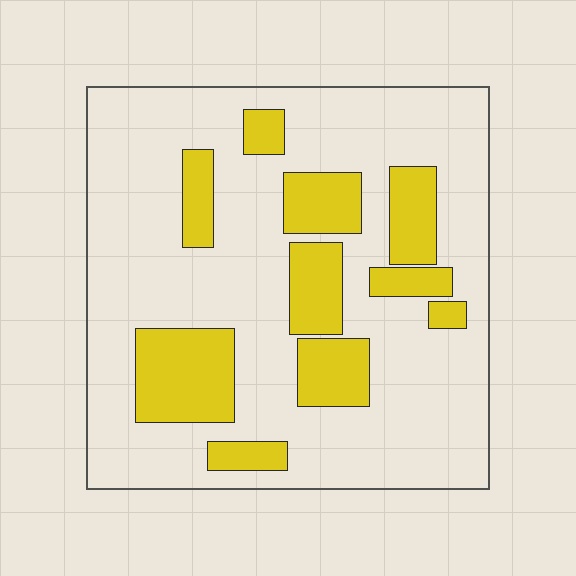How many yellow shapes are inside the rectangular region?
10.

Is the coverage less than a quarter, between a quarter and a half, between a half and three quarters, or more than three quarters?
Less than a quarter.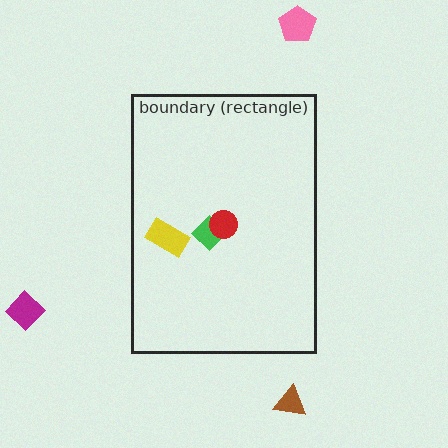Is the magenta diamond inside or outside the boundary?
Outside.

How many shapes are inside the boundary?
3 inside, 3 outside.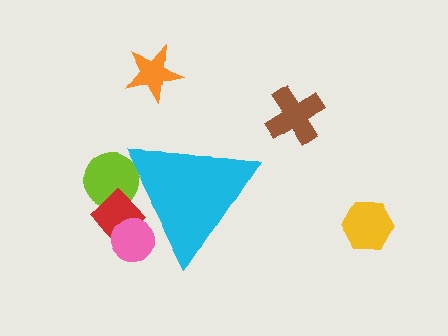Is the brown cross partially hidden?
No, the brown cross is fully visible.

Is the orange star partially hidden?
No, the orange star is fully visible.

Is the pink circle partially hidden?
Yes, the pink circle is partially hidden behind the cyan triangle.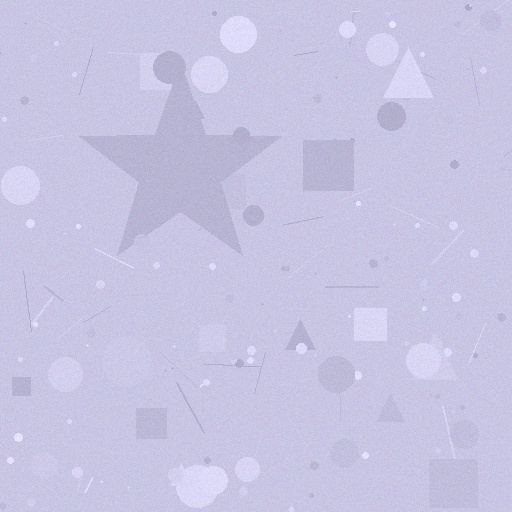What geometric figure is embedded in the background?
A star is embedded in the background.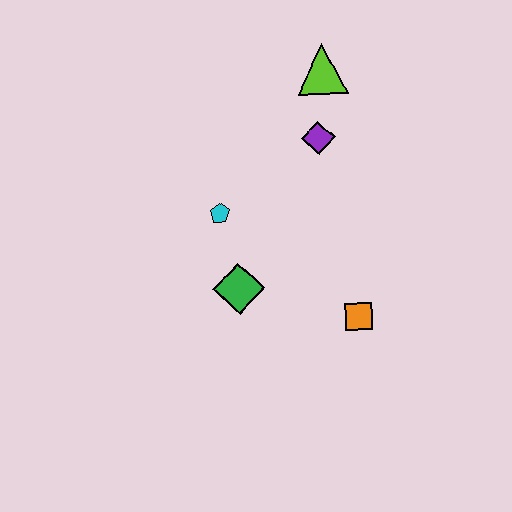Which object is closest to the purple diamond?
The lime triangle is closest to the purple diamond.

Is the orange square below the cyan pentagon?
Yes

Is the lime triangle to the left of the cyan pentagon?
No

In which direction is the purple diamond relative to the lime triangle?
The purple diamond is below the lime triangle.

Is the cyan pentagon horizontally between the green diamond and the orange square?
No